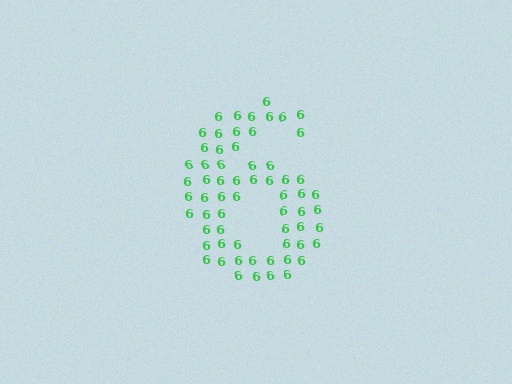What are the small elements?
The small elements are digit 6's.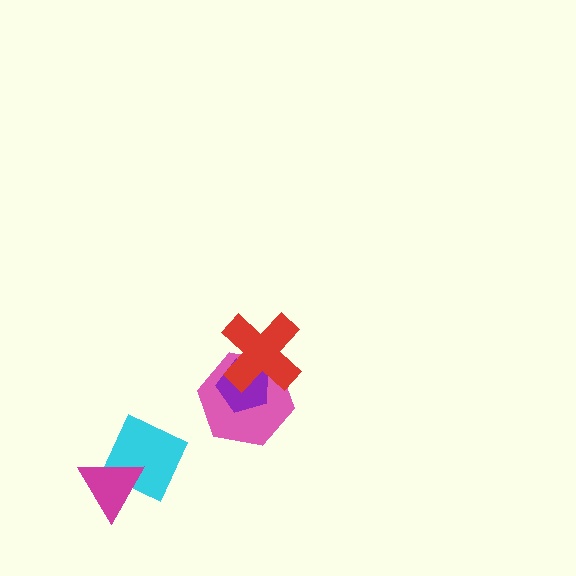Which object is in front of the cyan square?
The magenta triangle is in front of the cyan square.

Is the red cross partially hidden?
No, no other shape covers it.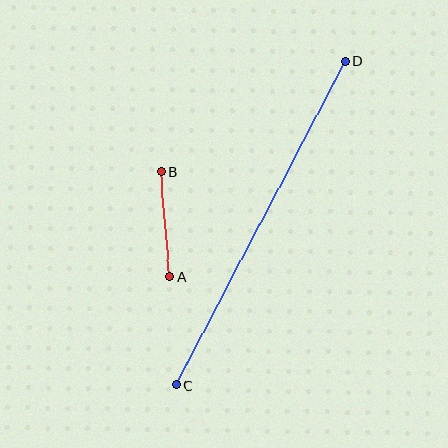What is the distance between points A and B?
The distance is approximately 105 pixels.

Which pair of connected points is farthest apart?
Points C and D are farthest apart.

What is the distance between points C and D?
The distance is approximately 366 pixels.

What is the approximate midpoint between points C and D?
The midpoint is at approximately (261, 223) pixels.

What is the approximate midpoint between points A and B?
The midpoint is at approximately (166, 224) pixels.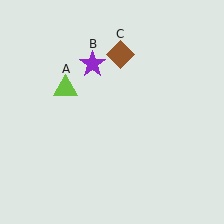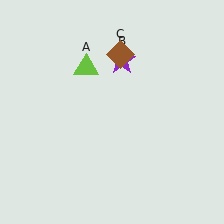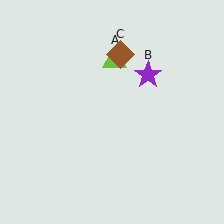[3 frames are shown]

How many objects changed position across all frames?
2 objects changed position: lime triangle (object A), purple star (object B).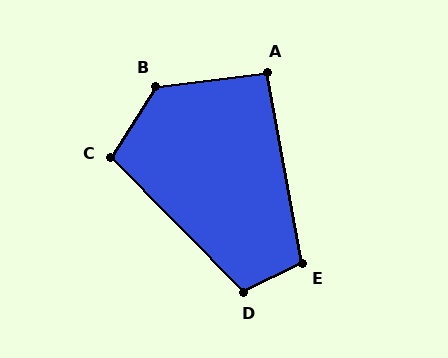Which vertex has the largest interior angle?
B, at approximately 129 degrees.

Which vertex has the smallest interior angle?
A, at approximately 93 degrees.